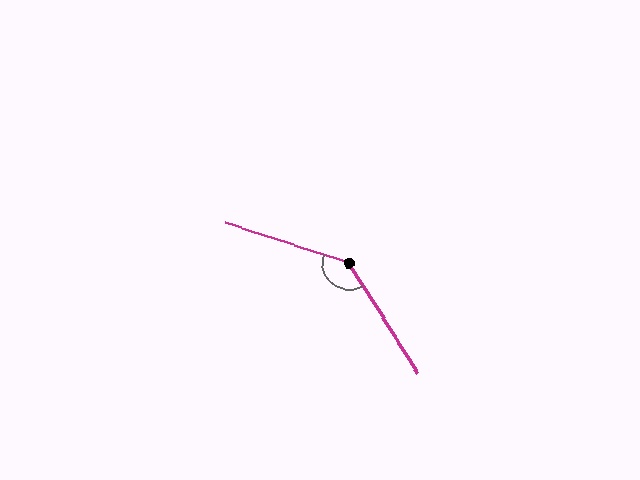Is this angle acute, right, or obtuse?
It is obtuse.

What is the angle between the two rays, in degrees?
Approximately 140 degrees.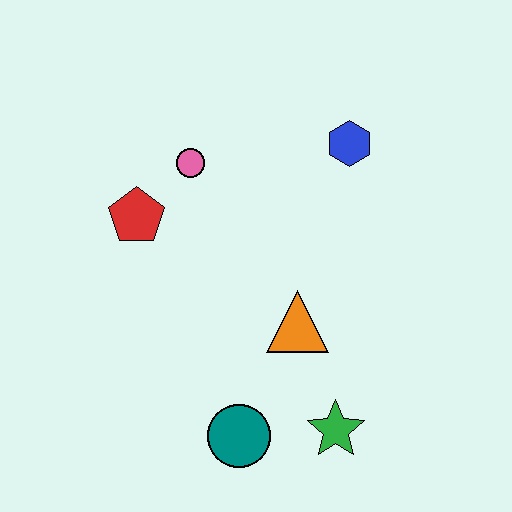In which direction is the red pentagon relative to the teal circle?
The red pentagon is above the teal circle.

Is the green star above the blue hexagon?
No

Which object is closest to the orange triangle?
The green star is closest to the orange triangle.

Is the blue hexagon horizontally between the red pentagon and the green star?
No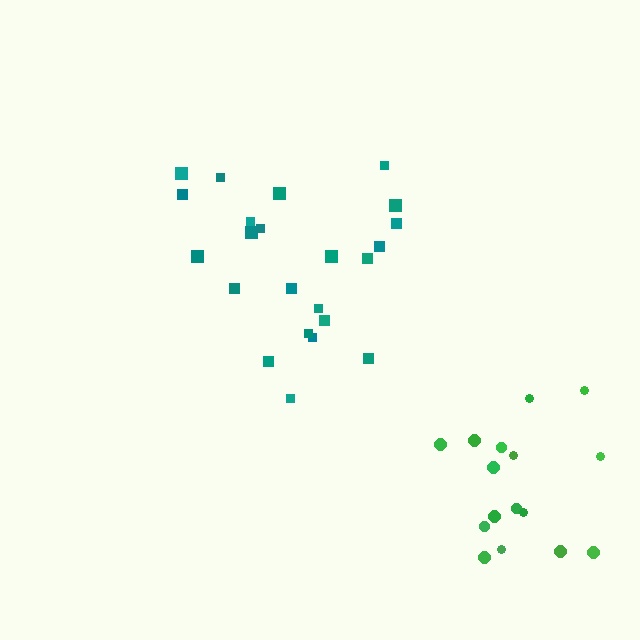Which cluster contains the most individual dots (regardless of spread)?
Teal (23).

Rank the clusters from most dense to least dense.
teal, green.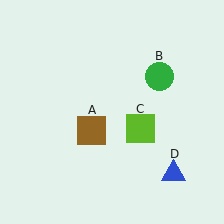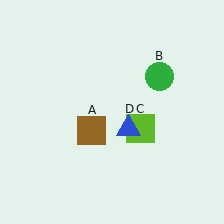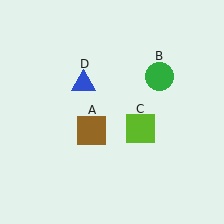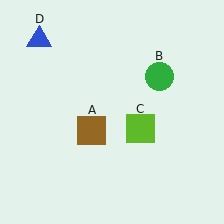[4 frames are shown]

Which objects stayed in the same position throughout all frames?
Brown square (object A) and green circle (object B) and lime square (object C) remained stationary.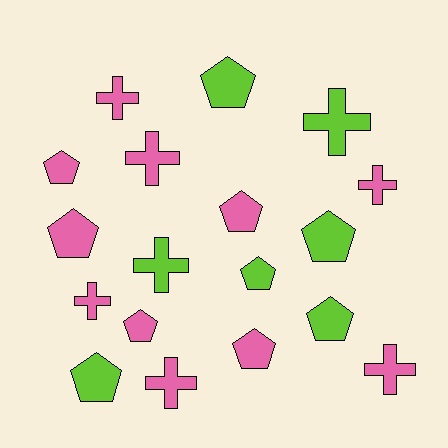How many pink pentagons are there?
There are 5 pink pentagons.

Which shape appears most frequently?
Pentagon, with 10 objects.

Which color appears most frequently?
Pink, with 11 objects.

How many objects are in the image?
There are 18 objects.